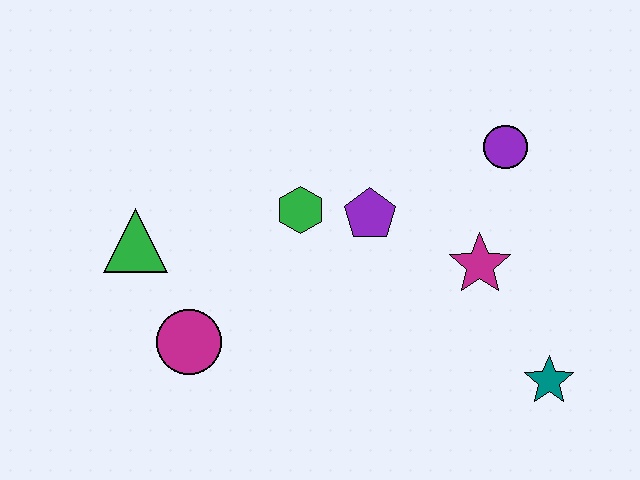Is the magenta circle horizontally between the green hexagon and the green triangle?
Yes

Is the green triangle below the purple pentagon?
Yes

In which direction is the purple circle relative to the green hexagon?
The purple circle is to the right of the green hexagon.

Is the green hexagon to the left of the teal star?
Yes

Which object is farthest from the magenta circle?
The purple circle is farthest from the magenta circle.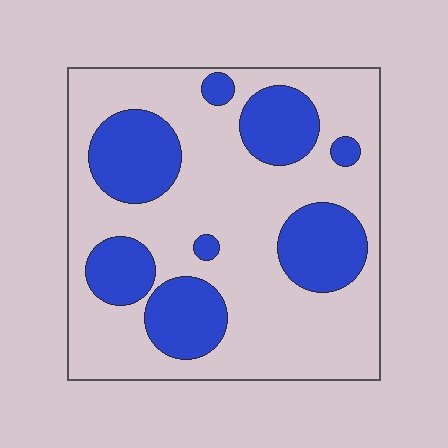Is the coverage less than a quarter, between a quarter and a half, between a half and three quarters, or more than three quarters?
Between a quarter and a half.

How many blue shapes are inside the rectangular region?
8.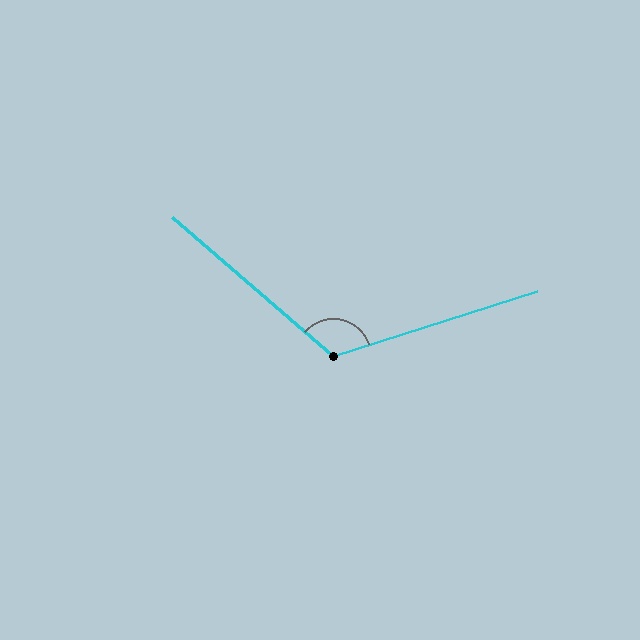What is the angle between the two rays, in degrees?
Approximately 122 degrees.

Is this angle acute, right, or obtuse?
It is obtuse.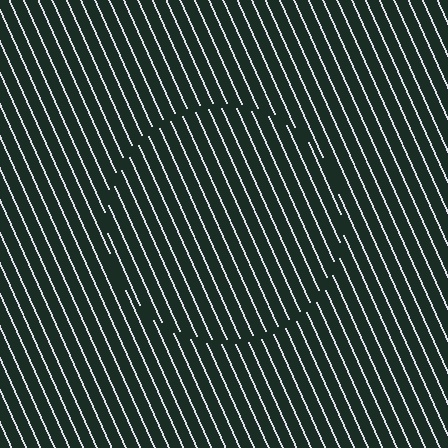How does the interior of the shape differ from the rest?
The interior of the shape contains the same grating, shifted by half a period — the contour is defined by the phase discontinuity where line-ends from the inner and outer gratings abut.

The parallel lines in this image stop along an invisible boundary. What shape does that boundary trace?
An illusory circle. The interior of the shape contains the same grating, shifted by half a period — the contour is defined by the phase discontinuity where line-ends from the inner and outer gratings abut.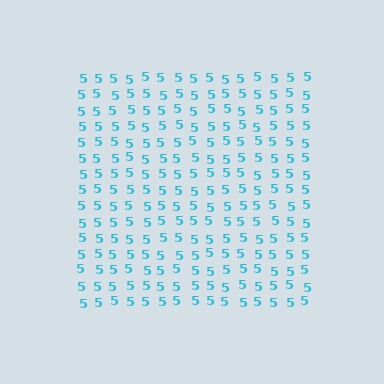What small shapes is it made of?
It is made of small digit 5's.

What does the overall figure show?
The overall figure shows a square.